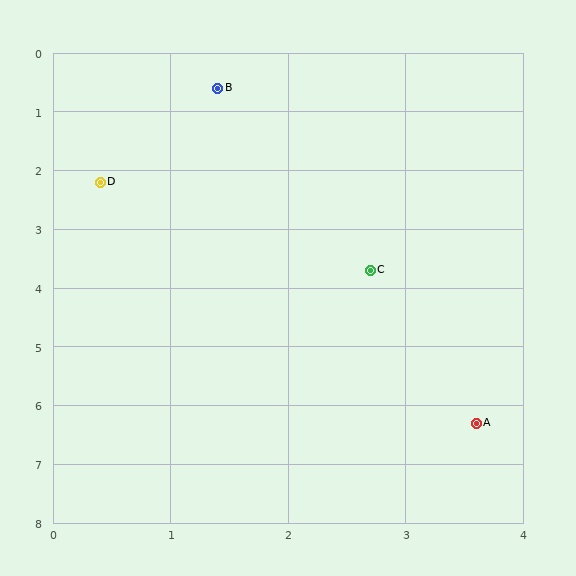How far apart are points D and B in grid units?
Points D and B are about 1.9 grid units apart.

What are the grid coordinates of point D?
Point D is at approximately (0.4, 2.2).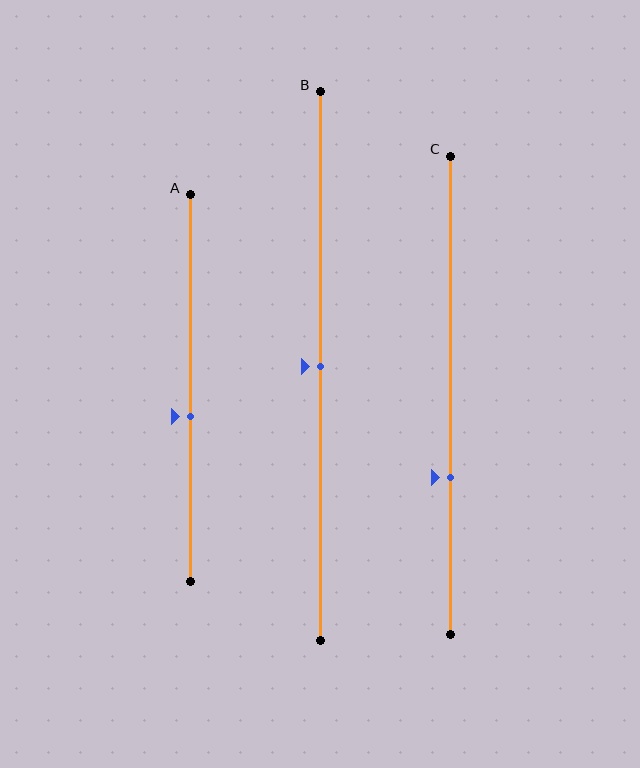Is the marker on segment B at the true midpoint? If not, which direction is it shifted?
Yes, the marker on segment B is at the true midpoint.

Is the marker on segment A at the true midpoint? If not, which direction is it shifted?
No, the marker on segment A is shifted downward by about 7% of the segment length.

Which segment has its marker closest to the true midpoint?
Segment B has its marker closest to the true midpoint.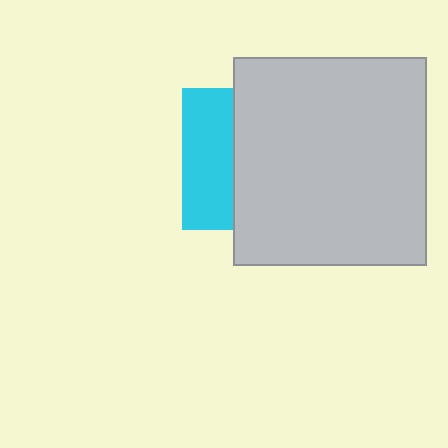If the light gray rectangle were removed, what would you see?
You would see the complete cyan square.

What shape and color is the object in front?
The object in front is a light gray rectangle.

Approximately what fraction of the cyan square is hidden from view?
Roughly 64% of the cyan square is hidden behind the light gray rectangle.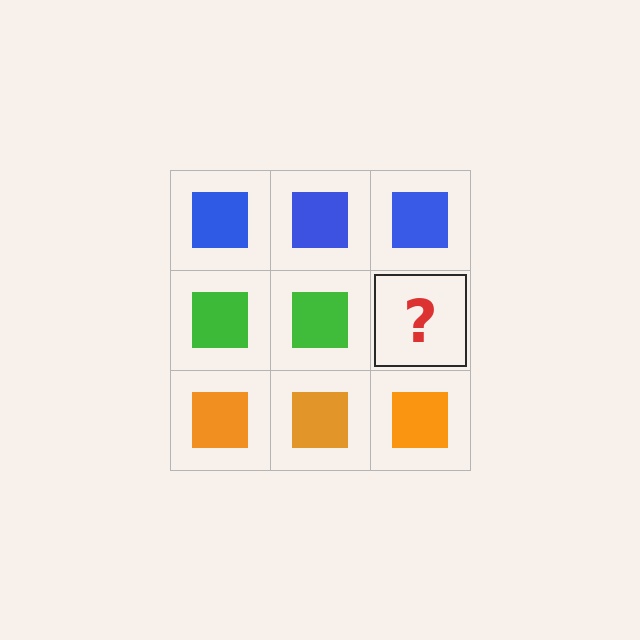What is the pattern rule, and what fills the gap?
The rule is that each row has a consistent color. The gap should be filled with a green square.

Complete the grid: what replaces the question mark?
The question mark should be replaced with a green square.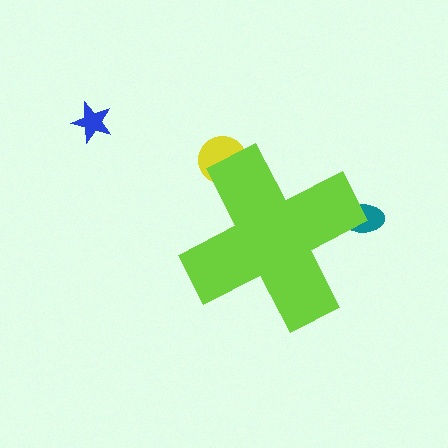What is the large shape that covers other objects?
A lime cross.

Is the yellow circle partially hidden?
Yes, the yellow circle is partially hidden behind the lime cross.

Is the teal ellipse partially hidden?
Yes, the teal ellipse is partially hidden behind the lime cross.